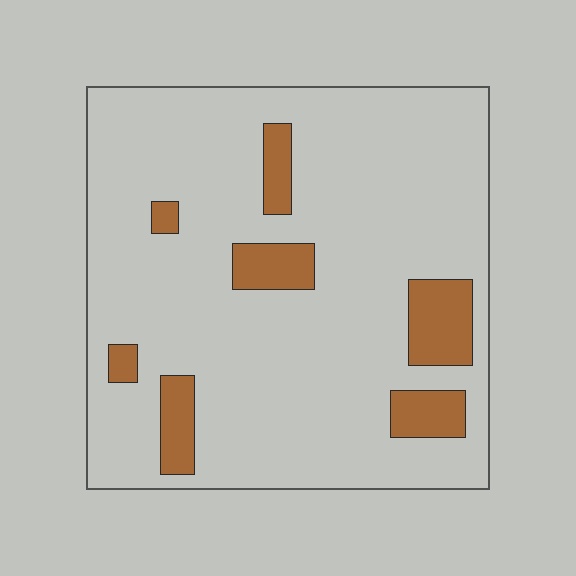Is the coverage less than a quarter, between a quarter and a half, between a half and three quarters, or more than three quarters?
Less than a quarter.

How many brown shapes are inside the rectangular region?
7.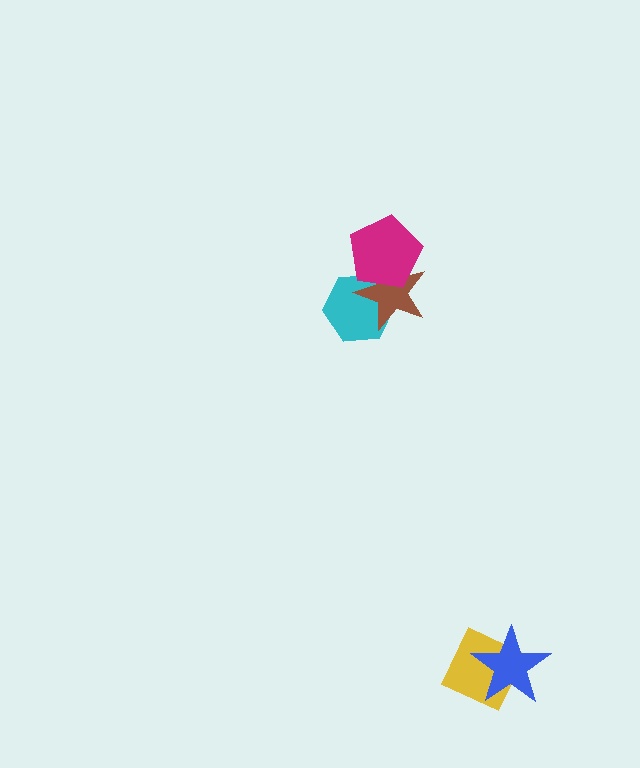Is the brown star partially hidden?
Yes, it is partially covered by another shape.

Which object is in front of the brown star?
The magenta pentagon is in front of the brown star.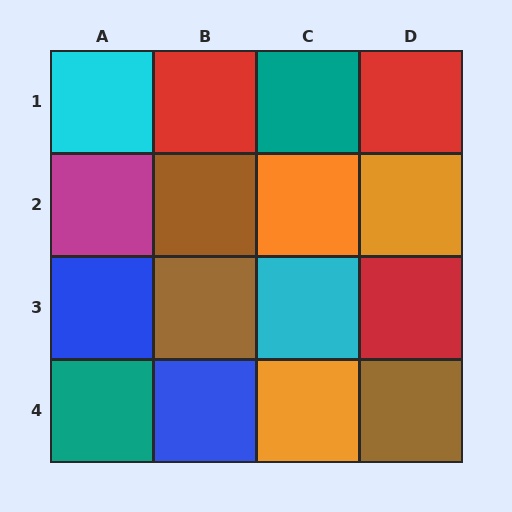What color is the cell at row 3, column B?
Brown.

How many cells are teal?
2 cells are teal.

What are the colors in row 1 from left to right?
Cyan, red, teal, red.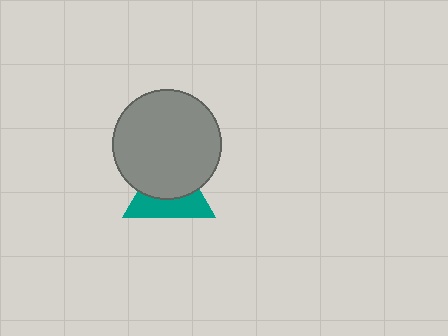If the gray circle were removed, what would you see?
You would see the complete teal triangle.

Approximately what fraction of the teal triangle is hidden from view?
Roughly 55% of the teal triangle is hidden behind the gray circle.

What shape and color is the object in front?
The object in front is a gray circle.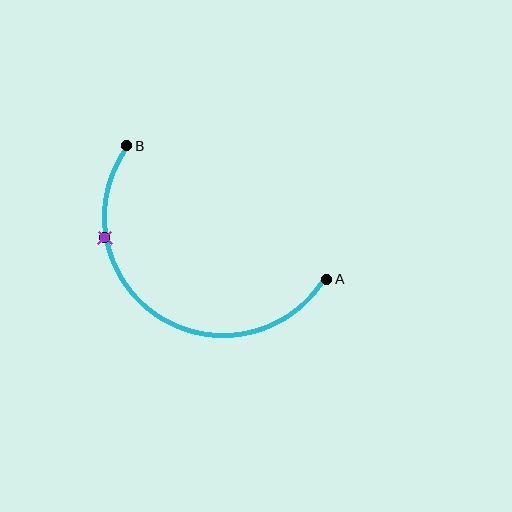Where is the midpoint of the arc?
The arc midpoint is the point on the curve farthest from the straight line joining A and B. It sits below and to the left of that line.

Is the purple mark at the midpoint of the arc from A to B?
No. The purple mark lies on the arc but is closer to endpoint B. The arc midpoint would be at the point on the curve equidistant along the arc from both A and B.